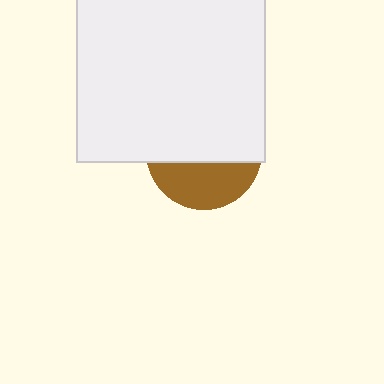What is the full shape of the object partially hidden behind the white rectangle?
The partially hidden object is a brown circle.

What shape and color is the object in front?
The object in front is a white rectangle.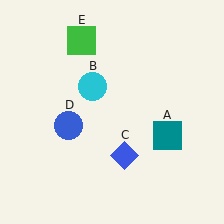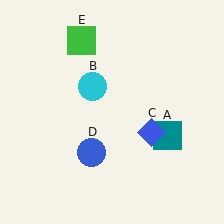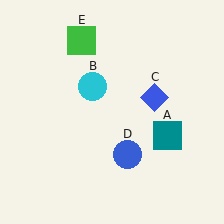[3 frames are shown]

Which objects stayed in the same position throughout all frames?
Teal square (object A) and cyan circle (object B) and green square (object E) remained stationary.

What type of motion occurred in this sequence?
The blue diamond (object C), blue circle (object D) rotated counterclockwise around the center of the scene.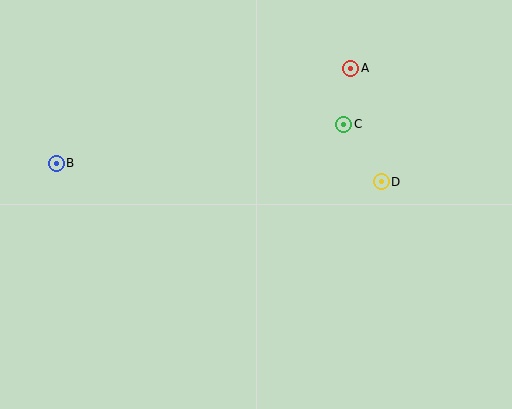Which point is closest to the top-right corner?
Point A is closest to the top-right corner.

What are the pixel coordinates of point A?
Point A is at (351, 68).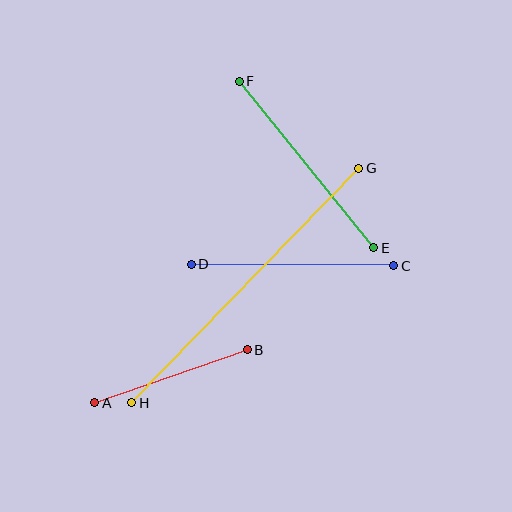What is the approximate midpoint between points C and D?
The midpoint is at approximately (292, 265) pixels.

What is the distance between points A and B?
The distance is approximately 161 pixels.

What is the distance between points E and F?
The distance is approximately 214 pixels.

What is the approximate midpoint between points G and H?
The midpoint is at approximately (245, 285) pixels.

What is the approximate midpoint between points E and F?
The midpoint is at approximately (306, 165) pixels.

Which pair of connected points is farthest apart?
Points G and H are farthest apart.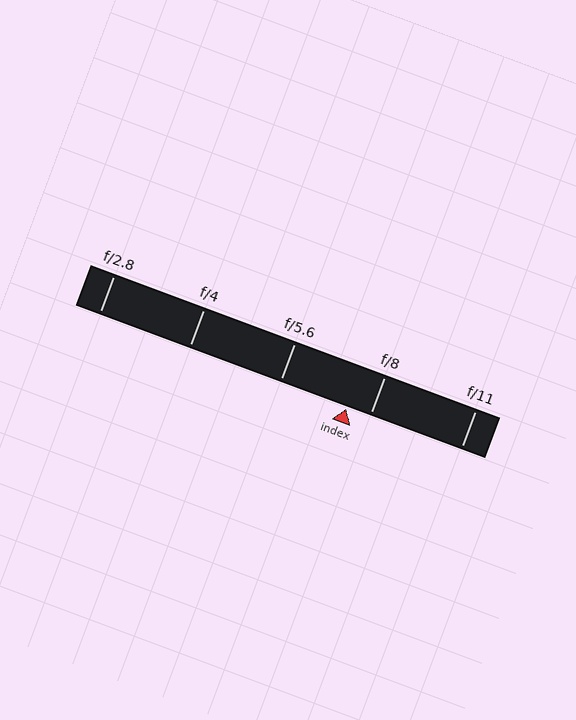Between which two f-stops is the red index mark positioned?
The index mark is between f/5.6 and f/8.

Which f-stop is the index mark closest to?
The index mark is closest to f/8.